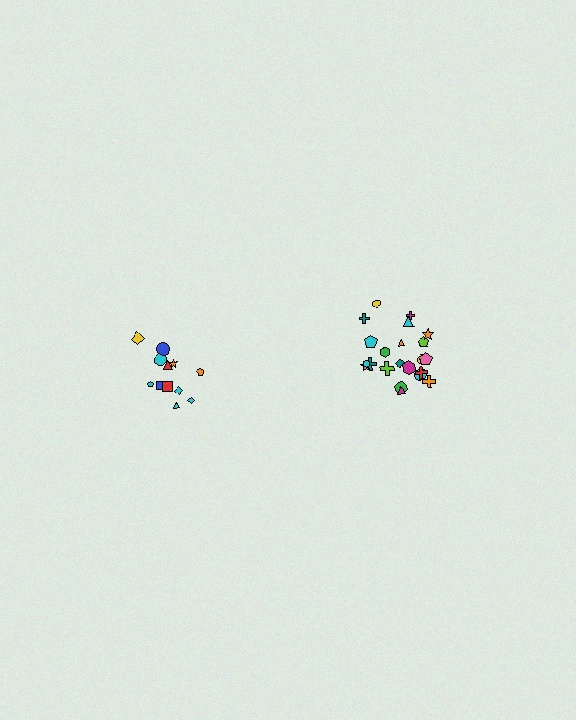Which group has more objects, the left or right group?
The right group.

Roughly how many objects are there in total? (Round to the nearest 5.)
Roughly 35 objects in total.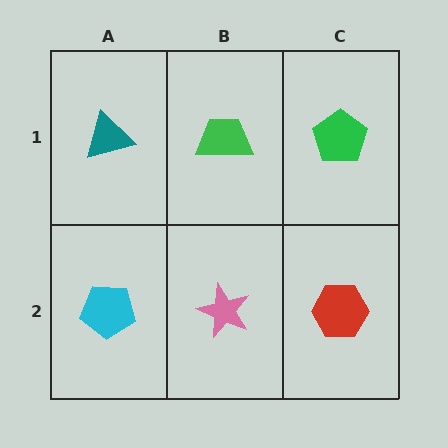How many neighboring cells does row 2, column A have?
2.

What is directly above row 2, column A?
A teal triangle.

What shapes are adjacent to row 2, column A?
A teal triangle (row 1, column A), a pink star (row 2, column B).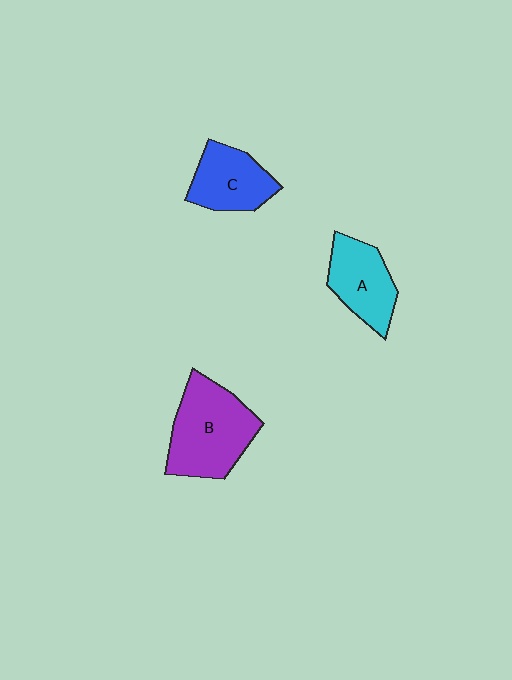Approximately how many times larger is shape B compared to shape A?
Approximately 1.5 times.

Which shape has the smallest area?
Shape C (blue).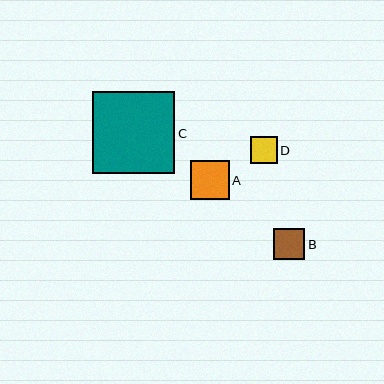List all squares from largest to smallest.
From largest to smallest: C, A, B, D.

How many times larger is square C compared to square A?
Square C is approximately 2.1 times the size of square A.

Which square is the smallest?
Square D is the smallest with a size of approximately 27 pixels.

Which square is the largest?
Square C is the largest with a size of approximately 82 pixels.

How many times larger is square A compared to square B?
Square A is approximately 1.2 times the size of square B.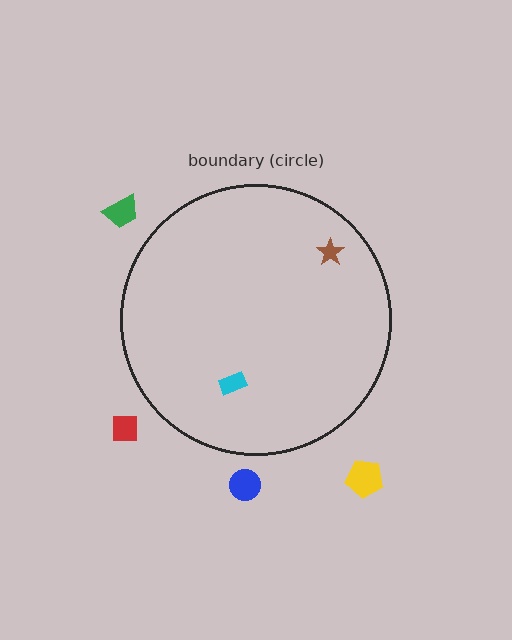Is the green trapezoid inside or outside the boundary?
Outside.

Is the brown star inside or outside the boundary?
Inside.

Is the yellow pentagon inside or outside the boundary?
Outside.